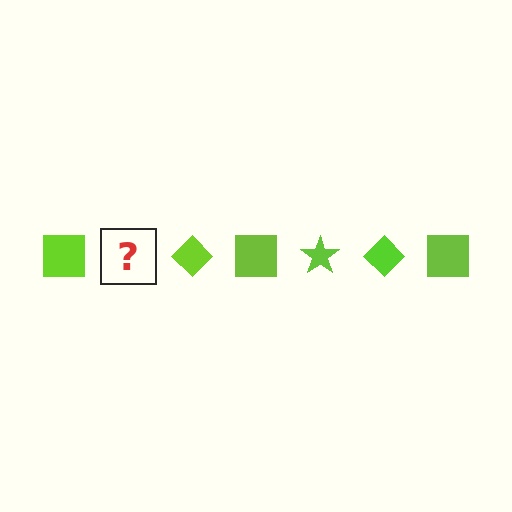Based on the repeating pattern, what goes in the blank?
The blank should be a lime star.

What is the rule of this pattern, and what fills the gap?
The rule is that the pattern cycles through square, star, diamond shapes in lime. The gap should be filled with a lime star.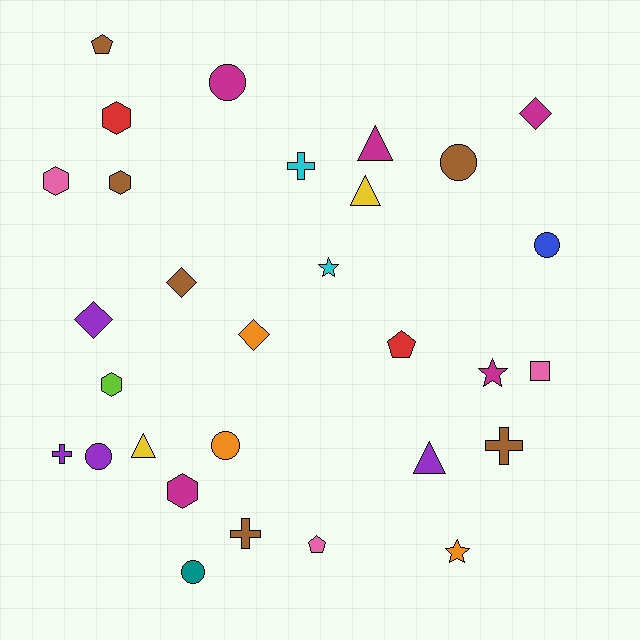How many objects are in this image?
There are 30 objects.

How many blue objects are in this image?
There is 1 blue object.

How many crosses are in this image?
There are 4 crosses.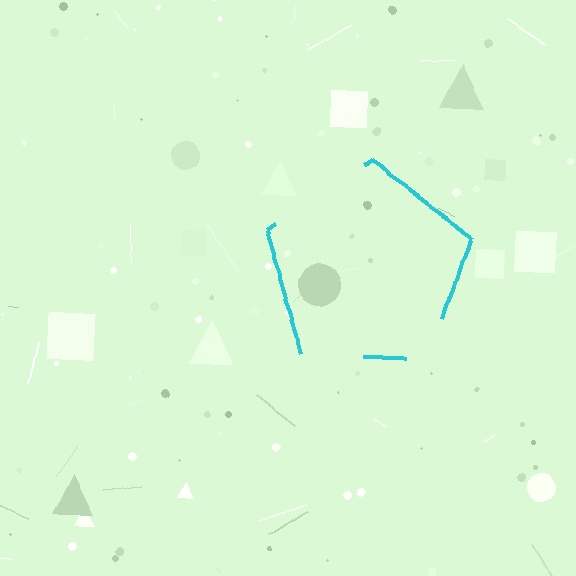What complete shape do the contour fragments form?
The contour fragments form a pentagon.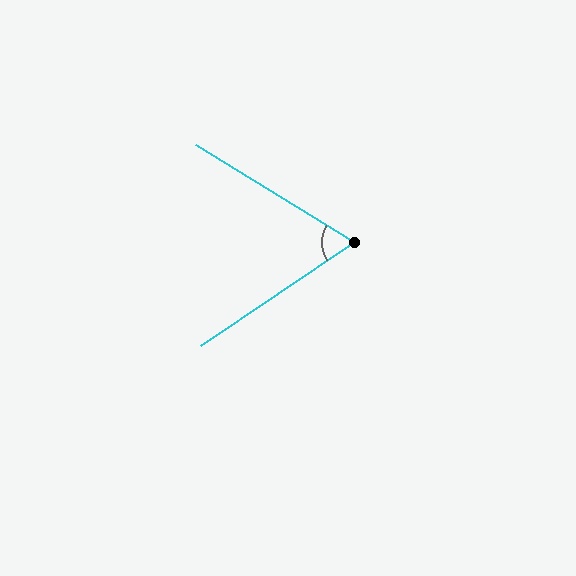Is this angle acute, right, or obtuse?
It is acute.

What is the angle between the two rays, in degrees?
Approximately 65 degrees.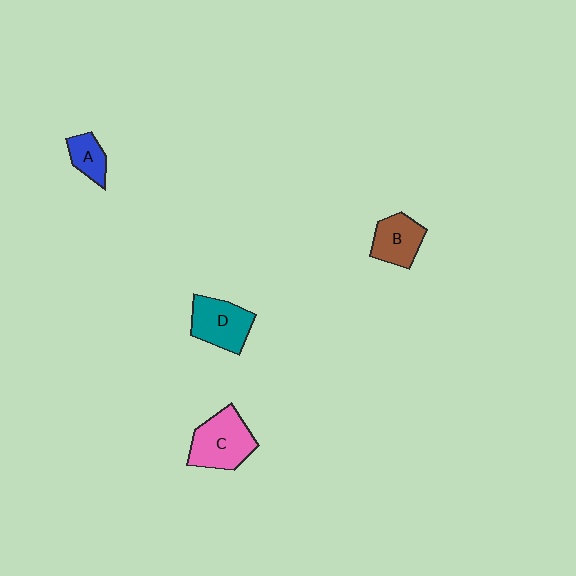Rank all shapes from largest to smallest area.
From largest to smallest: C (pink), D (teal), B (brown), A (blue).